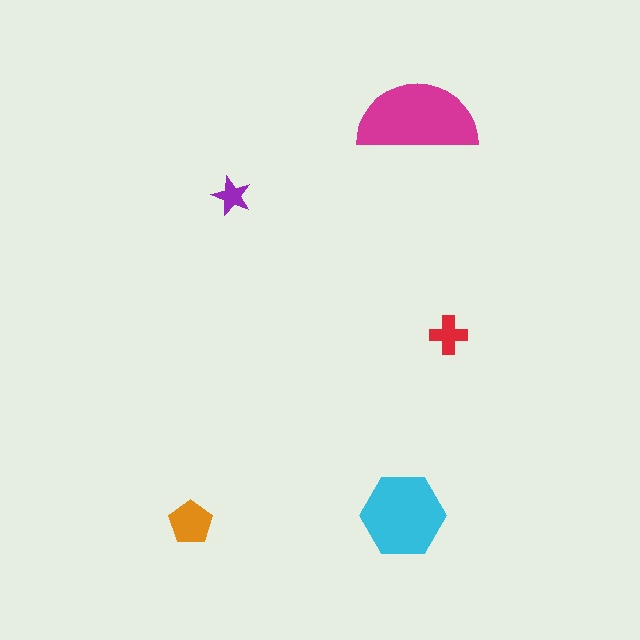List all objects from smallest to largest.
The purple star, the red cross, the orange pentagon, the cyan hexagon, the magenta semicircle.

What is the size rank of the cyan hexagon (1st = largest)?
2nd.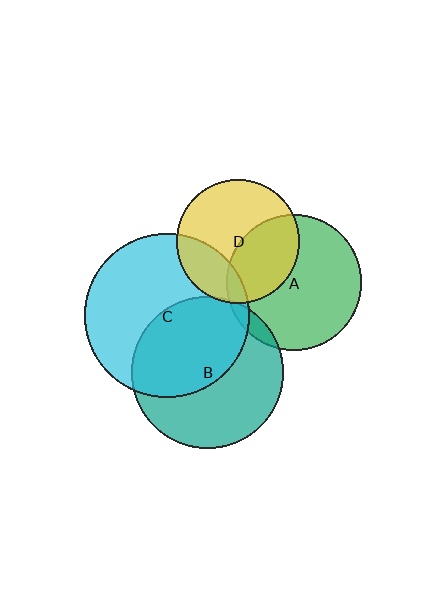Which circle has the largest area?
Circle C (cyan).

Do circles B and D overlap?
Yes.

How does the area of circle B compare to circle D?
Approximately 1.5 times.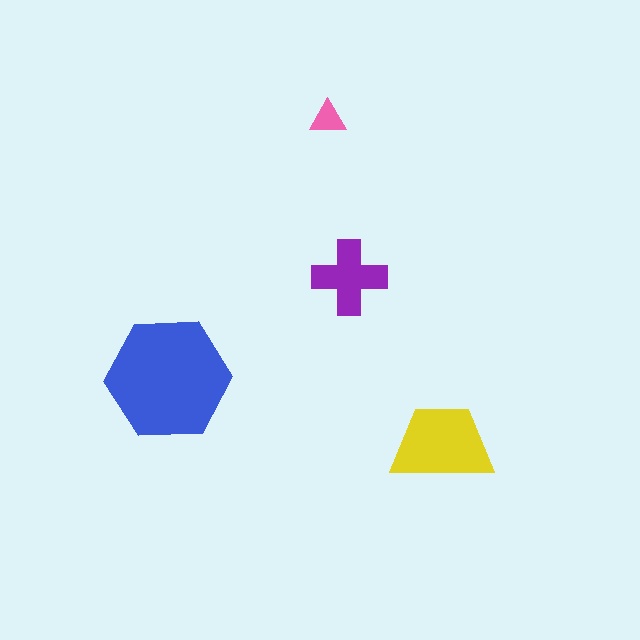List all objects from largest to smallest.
The blue hexagon, the yellow trapezoid, the purple cross, the pink triangle.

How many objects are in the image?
There are 4 objects in the image.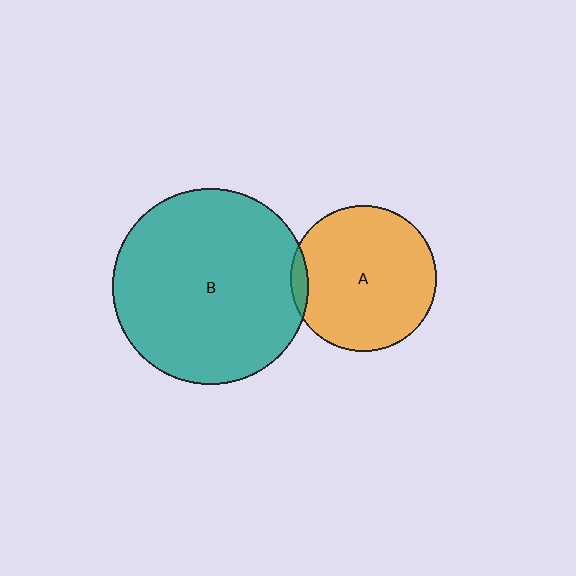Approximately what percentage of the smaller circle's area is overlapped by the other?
Approximately 5%.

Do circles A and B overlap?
Yes.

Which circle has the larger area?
Circle B (teal).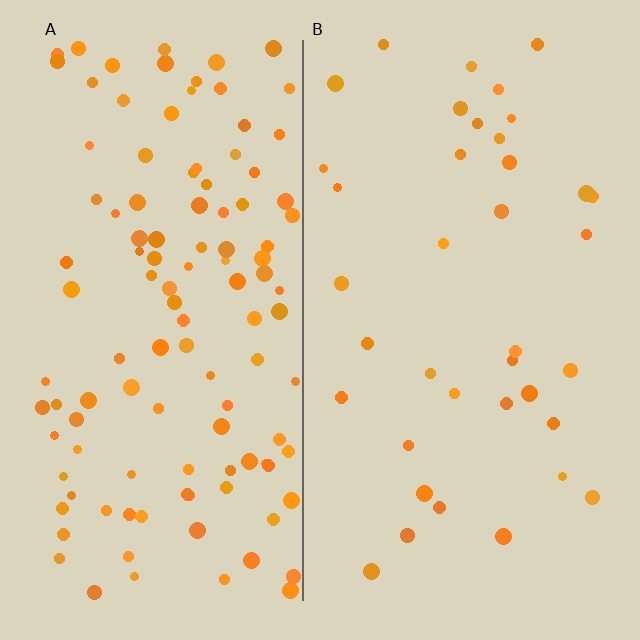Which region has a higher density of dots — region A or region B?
A (the left).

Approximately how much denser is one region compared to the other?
Approximately 3.0× — region A over region B.